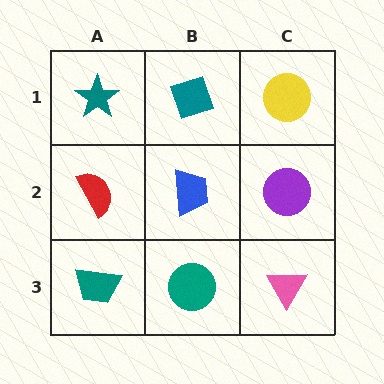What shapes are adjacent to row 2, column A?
A teal star (row 1, column A), a teal trapezoid (row 3, column A), a blue trapezoid (row 2, column B).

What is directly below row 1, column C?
A purple circle.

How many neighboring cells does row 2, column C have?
3.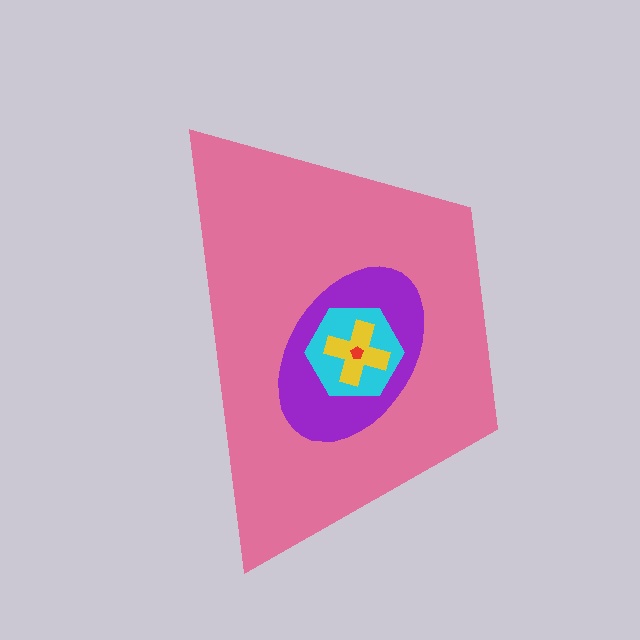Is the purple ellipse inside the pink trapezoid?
Yes.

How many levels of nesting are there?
5.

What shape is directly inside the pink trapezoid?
The purple ellipse.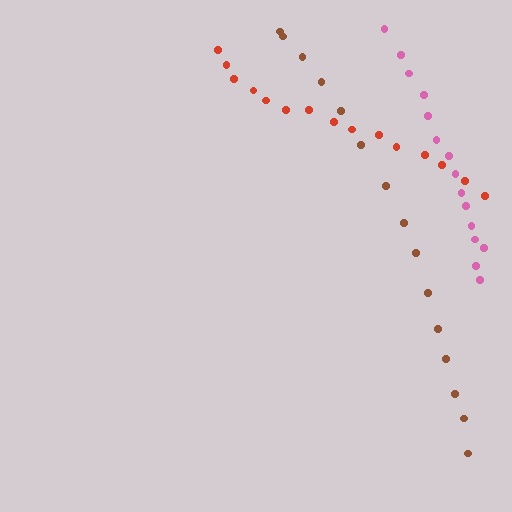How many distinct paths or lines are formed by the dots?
There are 3 distinct paths.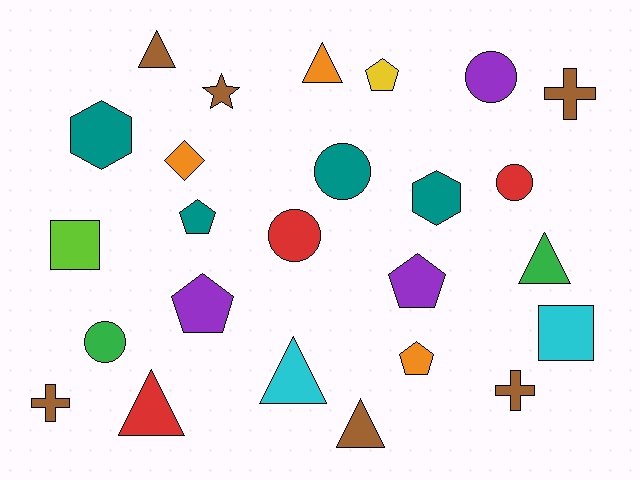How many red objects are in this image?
There are 3 red objects.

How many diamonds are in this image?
There is 1 diamond.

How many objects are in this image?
There are 25 objects.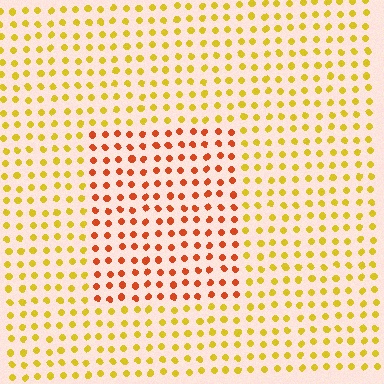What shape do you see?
I see a rectangle.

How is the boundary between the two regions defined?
The boundary is defined purely by a slight shift in hue (about 41 degrees). Spacing, size, and orientation are identical on both sides.